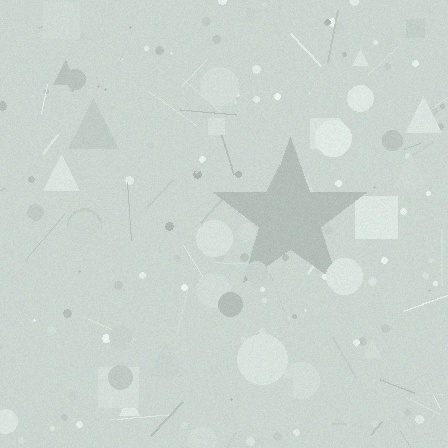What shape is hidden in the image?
A star is hidden in the image.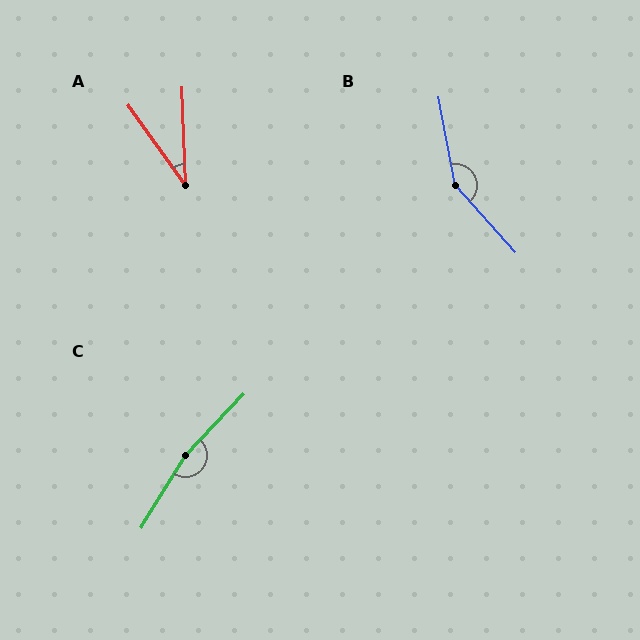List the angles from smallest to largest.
A (33°), B (149°), C (168°).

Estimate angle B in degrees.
Approximately 149 degrees.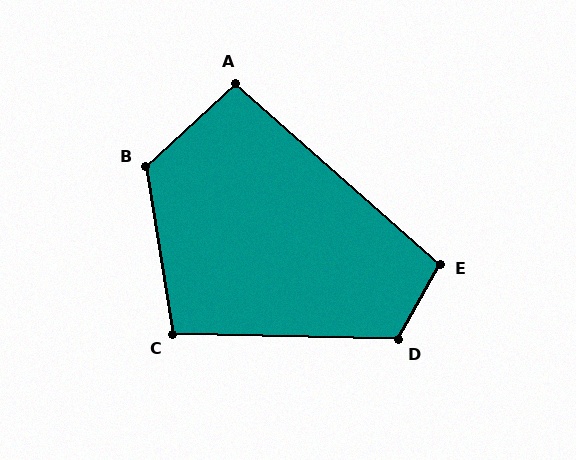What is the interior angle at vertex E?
Approximately 103 degrees (obtuse).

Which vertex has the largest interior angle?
B, at approximately 124 degrees.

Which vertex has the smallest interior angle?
A, at approximately 96 degrees.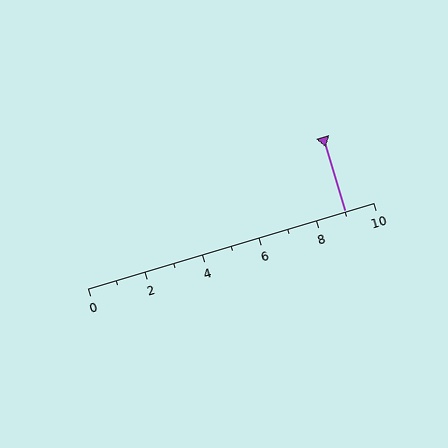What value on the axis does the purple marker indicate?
The marker indicates approximately 9.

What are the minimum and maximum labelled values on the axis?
The axis runs from 0 to 10.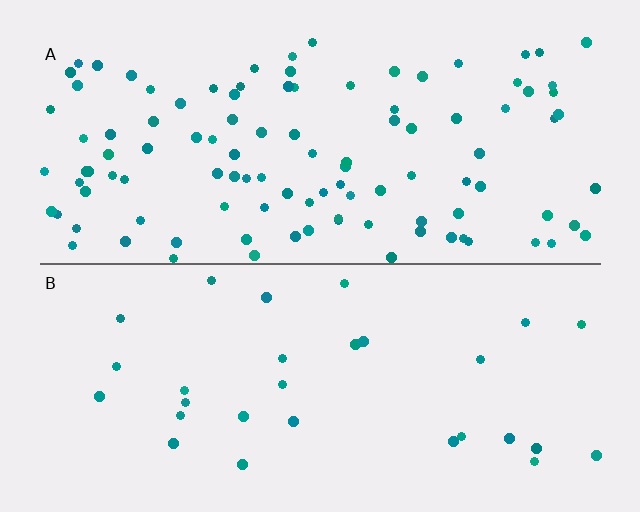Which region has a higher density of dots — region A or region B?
A (the top).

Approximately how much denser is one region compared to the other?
Approximately 3.6× — region A over region B.